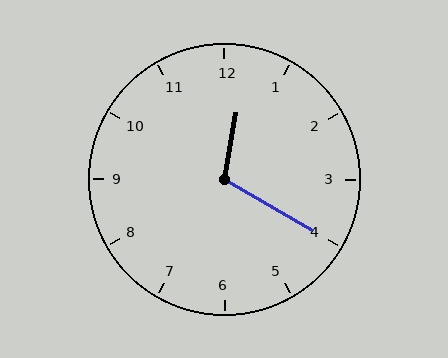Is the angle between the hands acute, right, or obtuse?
It is obtuse.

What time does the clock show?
12:20.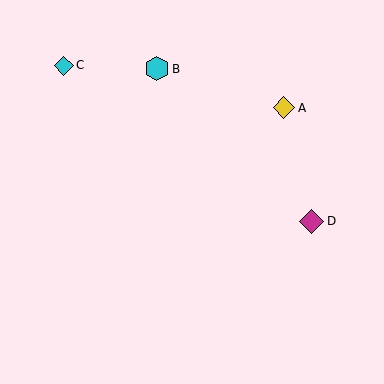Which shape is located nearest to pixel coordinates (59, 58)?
The cyan diamond (labeled C) at (64, 66) is nearest to that location.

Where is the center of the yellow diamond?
The center of the yellow diamond is at (284, 108).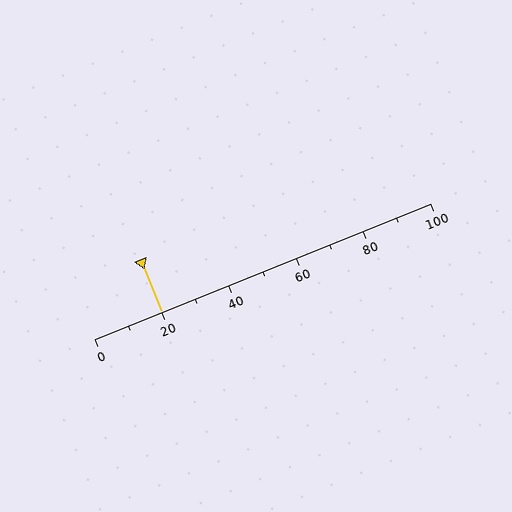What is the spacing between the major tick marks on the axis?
The major ticks are spaced 20 apart.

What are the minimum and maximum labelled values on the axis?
The axis runs from 0 to 100.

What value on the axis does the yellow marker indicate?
The marker indicates approximately 20.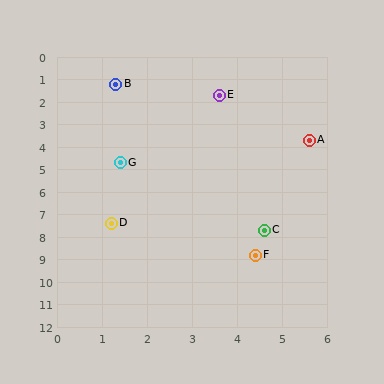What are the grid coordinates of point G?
Point G is at approximately (1.4, 4.7).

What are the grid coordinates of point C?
Point C is at approximately (4.6, 7.7).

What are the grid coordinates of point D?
Point D is at approximately (1.2, 7.4).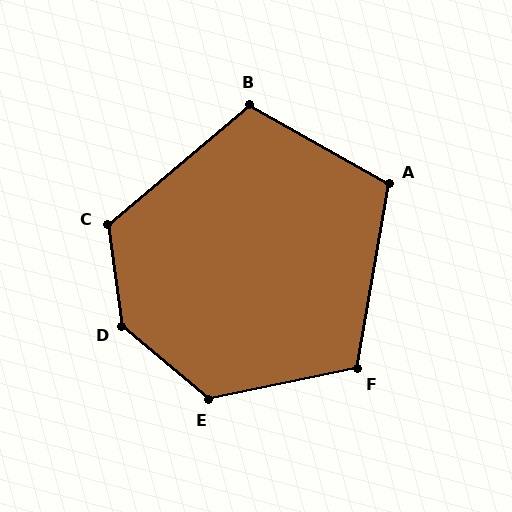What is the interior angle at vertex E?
Approximately 128 degrees (obtuse).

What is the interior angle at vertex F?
Approximately 112 degrees (obtuse).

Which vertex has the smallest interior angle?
A, at approximately 110 degrees.